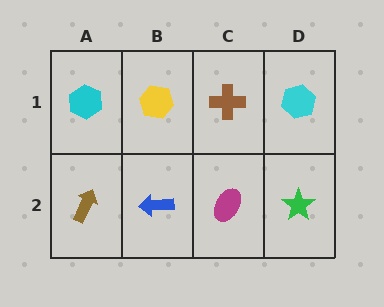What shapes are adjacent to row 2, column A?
A cyan hexagon (row 1, column A), a blue arrow (row 2, column B).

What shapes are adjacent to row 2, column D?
A cyan hexagon (row 1, column D), a magenta ellipse (row 2, column C).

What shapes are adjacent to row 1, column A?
A brown arrow (row 2, column A), a yellow hexagon (row 1, column B).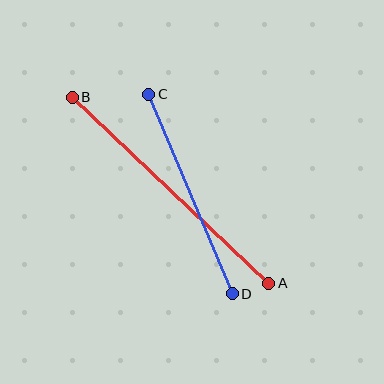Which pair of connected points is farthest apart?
Points A and B are farthest apart.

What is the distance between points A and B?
The distance is approximately 271 pixels.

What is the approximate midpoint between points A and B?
The midpoint is at approximately (171, 190) pixels.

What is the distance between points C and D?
The distance is approximately 216 pixels.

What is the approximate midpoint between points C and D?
The midpoint is at approximately (191, 194) pixels.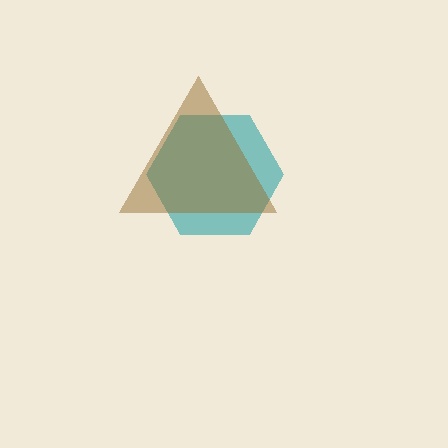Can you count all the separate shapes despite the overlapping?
Yes, there are 2 separate shapes.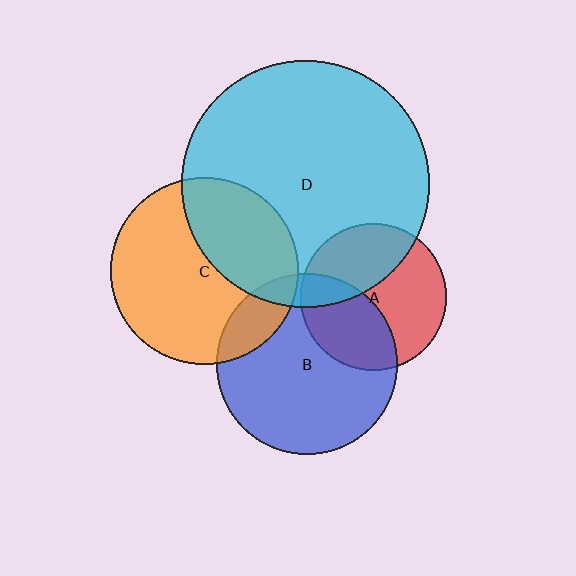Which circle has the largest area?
Circle D (cyan).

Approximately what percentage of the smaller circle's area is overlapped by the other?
Approximately 40%.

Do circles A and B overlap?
Yes.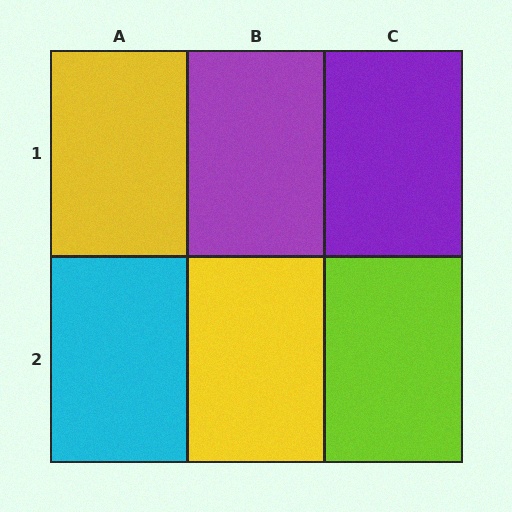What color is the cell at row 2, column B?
Yellow.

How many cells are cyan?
1 cell is cyan.